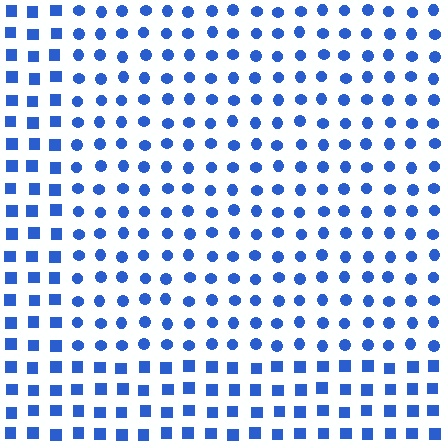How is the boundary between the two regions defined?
The boundary is defined by a change in element shape: circles inside vs. squares outside. All elements share the same color and spacing.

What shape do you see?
I see a rectangle.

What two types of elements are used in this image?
The image uses circles inside the rectangle region and squares outside it.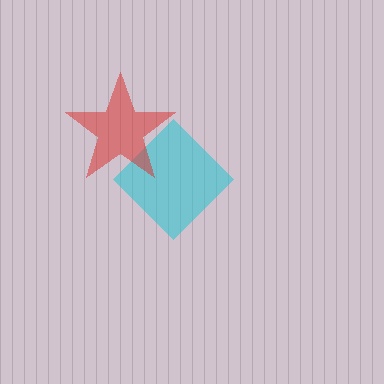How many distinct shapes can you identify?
There are 2 distinct shapes: a cyan diamond, a red star.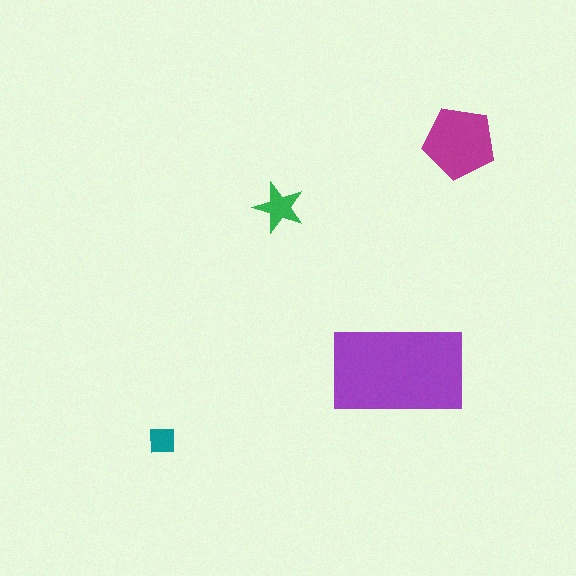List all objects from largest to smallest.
The purple rectangle, the magenta pentagon, the green star, the teal square.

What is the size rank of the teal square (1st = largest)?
4th.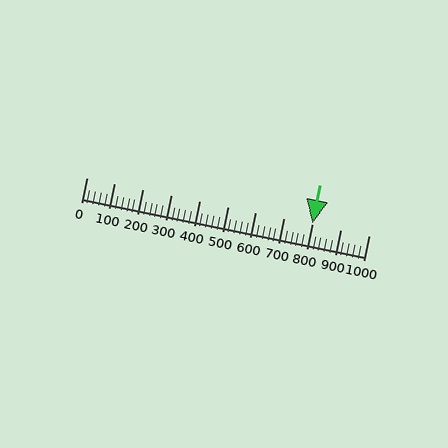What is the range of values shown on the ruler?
The ruler shows values from 0 to 1000.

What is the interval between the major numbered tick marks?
The major tick marks are spaced 100 units apart.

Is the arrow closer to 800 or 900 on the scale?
The arrow is closer to 800.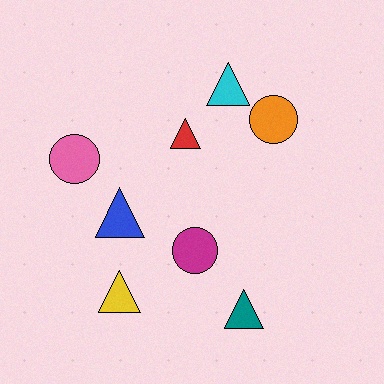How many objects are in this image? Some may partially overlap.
There are 8 objects.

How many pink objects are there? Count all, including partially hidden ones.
There is 1 pink object.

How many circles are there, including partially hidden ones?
There are 3 circles.